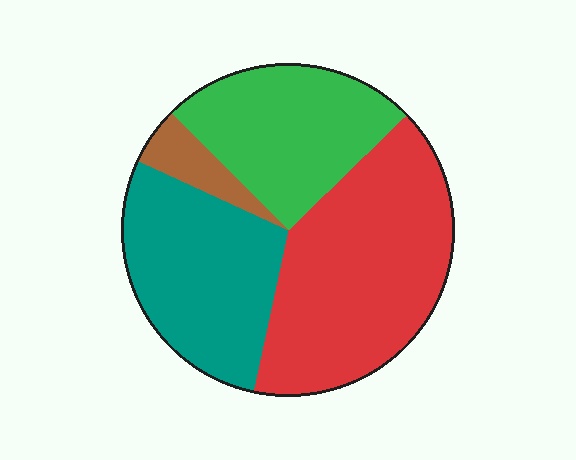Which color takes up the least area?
Brown, at roughly 5%.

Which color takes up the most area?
Red, at roughly 40%.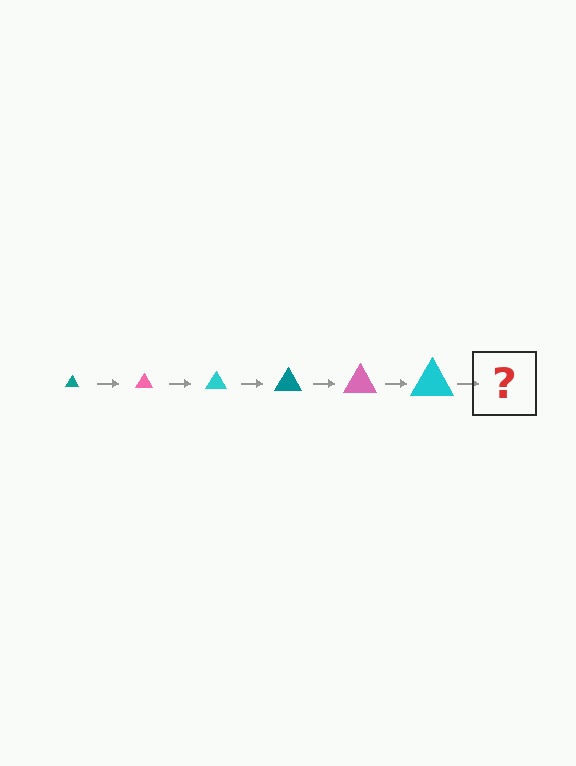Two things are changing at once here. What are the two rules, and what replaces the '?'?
The two rules are that the triangle grows larger each step and the color cycles through teal, pink, and cyan. The '?' should be a teal triangle, larger than the previous one.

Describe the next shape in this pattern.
It should be a teal triangle, larger than the previous one.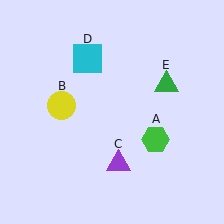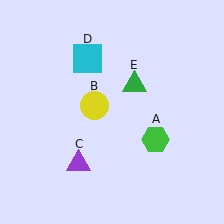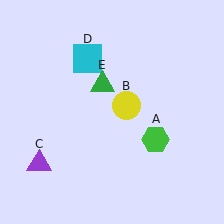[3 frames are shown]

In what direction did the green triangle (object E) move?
The green triangle (object E) moved left.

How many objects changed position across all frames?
3 objects changed position: yellow circle (object B), purple triangle (object C), green triangle (object E).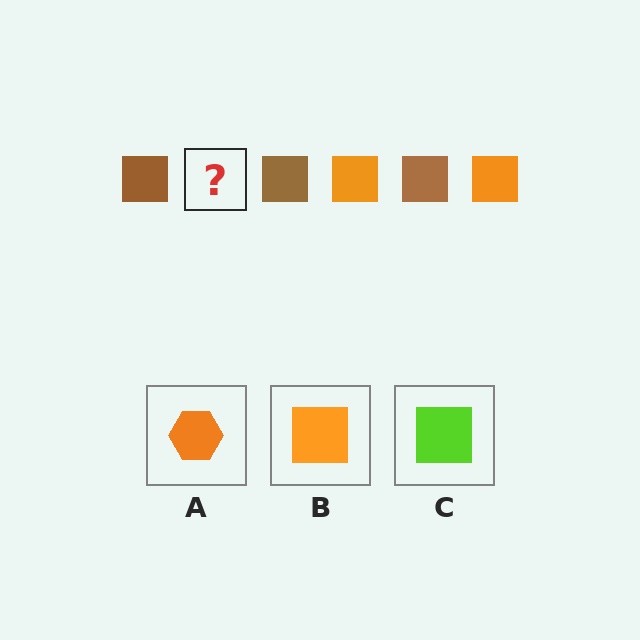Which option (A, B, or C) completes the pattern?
B.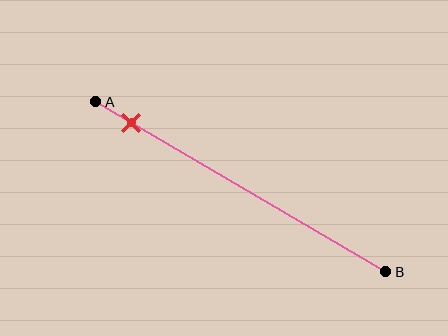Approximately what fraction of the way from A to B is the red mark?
The red mark is approximately 10% of the way from A to B.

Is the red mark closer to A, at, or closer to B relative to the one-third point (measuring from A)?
The red mark is closer to point A than the one-third point of segment AB.